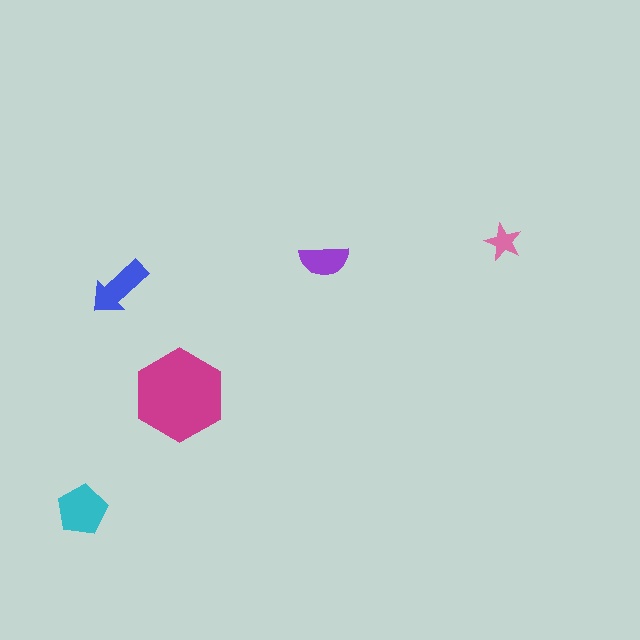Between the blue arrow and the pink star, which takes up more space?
The blue arrow.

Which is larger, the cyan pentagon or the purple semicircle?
The cyan pentagon.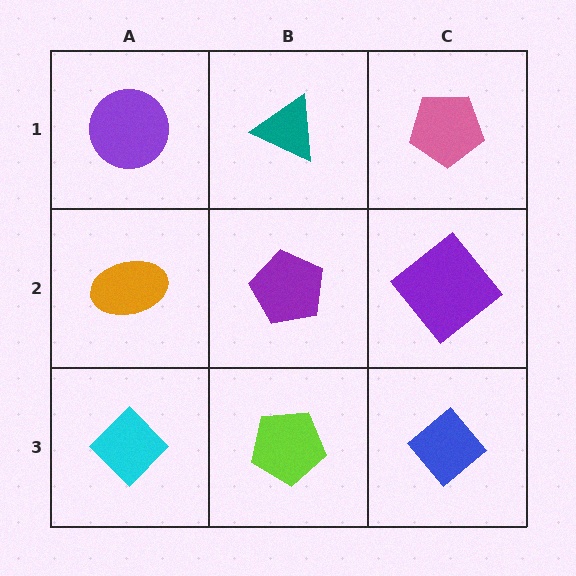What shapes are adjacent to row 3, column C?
A purple diamond (row 2, column C), a lime pentagon (row 3, column B).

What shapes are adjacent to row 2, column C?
A pink pentagon (row 1, column C), a blue diamond (row 3, column C), a purple pentagon (row 2, column B).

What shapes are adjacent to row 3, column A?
An orange ellipse (row 2, column A), a lime pentagon (row 3, column B).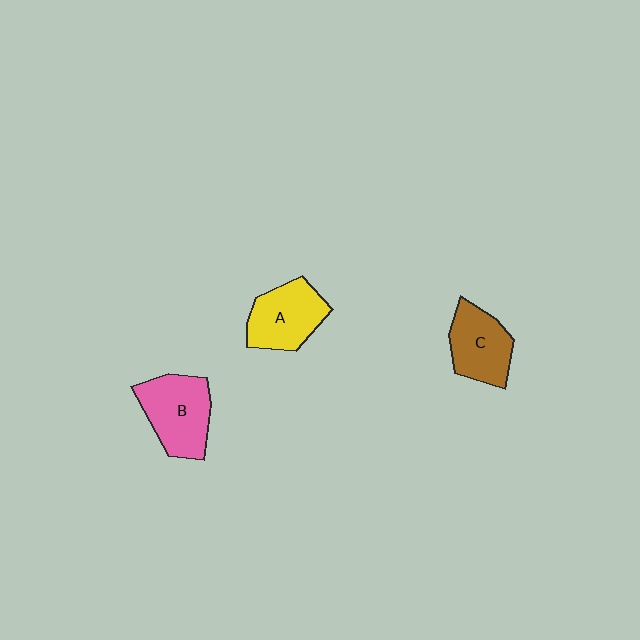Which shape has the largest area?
Shape B (pink).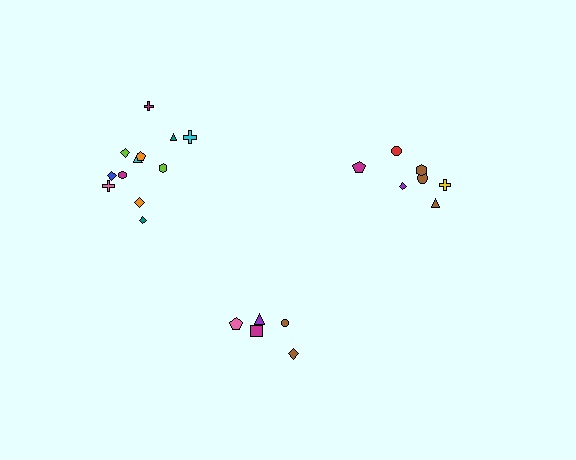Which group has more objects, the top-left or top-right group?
The top-left group.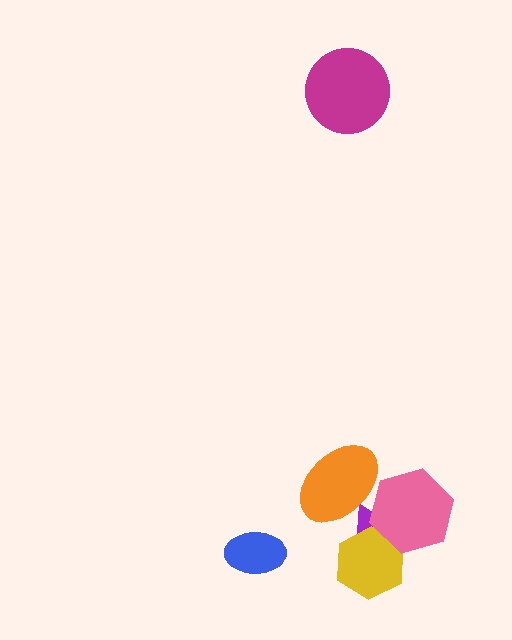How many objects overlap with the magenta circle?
0 objects overlap with the magenta circle.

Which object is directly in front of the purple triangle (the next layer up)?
The orange ellipse is directly in front of the purple triangle.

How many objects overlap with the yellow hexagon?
2 objects overlap with the yellow hexagon.